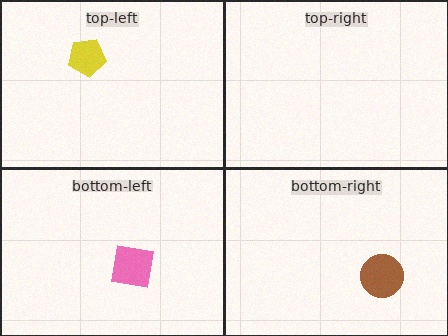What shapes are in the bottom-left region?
The pink square.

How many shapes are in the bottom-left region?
1.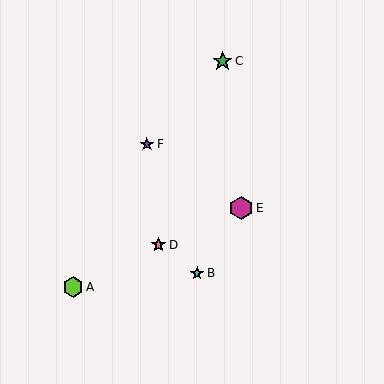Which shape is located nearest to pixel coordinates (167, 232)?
The pink star (labeled D) at (159, 245) is nearest to that location.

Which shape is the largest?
The magenta hexagon (labeled E) is the largest.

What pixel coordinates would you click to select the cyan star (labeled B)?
Click at (197, 273) to select the cyan star B.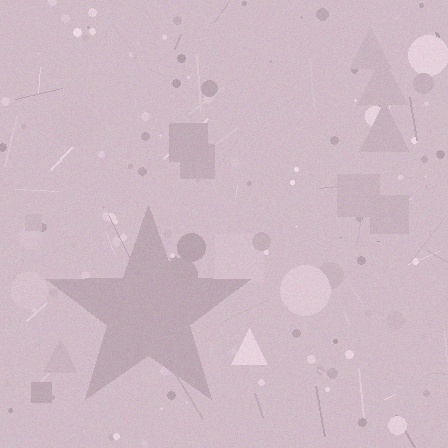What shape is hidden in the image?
A star is hidden in the image.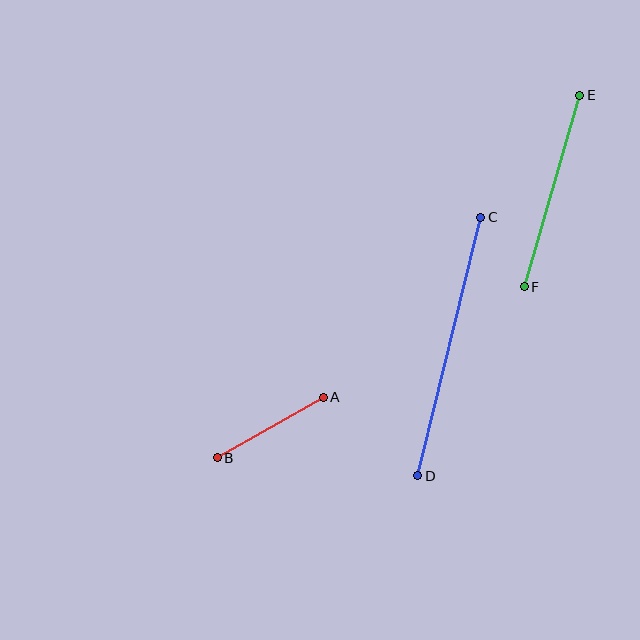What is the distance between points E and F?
The distance is approximately 200 pixels.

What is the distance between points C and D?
The distance is approximately 266 pixels.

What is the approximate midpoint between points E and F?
The midpoint is at approximately (552, 191) pixels.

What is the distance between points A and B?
The distance is approximately 122 pixels.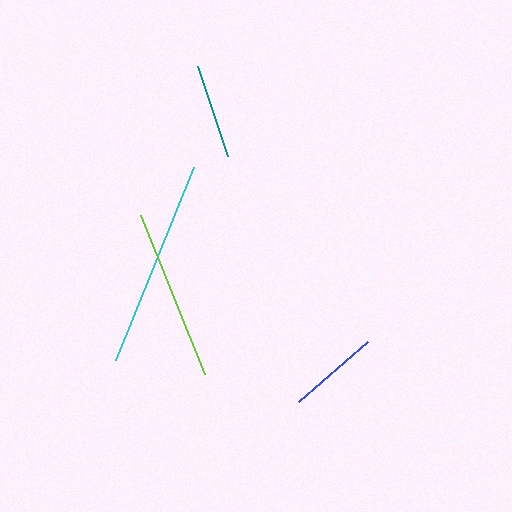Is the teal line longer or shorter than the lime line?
The lime line is longer than the teal line.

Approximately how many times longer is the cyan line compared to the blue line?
The cyan line is approximately 2.3 times the length of the blue line.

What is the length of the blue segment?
The blue segment is approximately 92 pixels long.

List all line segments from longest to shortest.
From longest to shortest: cyan, lime, teal, blue.